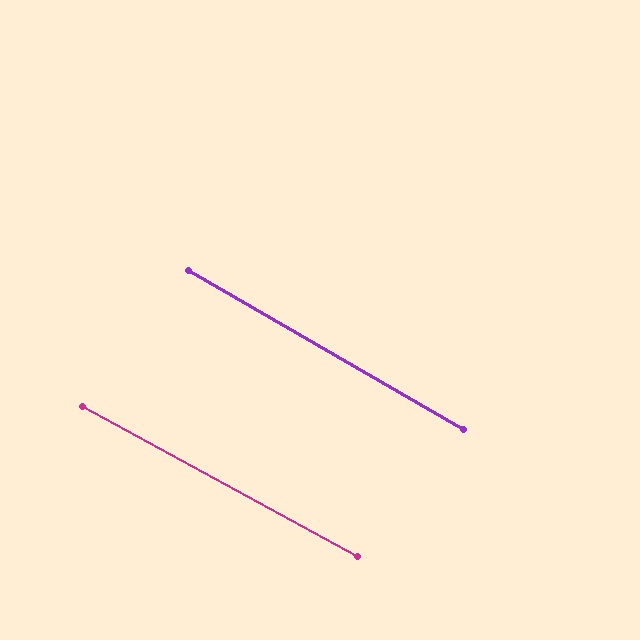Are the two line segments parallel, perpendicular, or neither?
Parallel — their directions differ by only 1.3°.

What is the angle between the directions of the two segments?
Approximately 1 degree.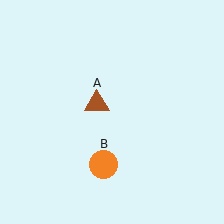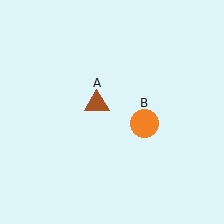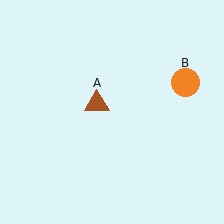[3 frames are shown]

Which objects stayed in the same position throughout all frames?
Brown triangle (object A) remained stationary.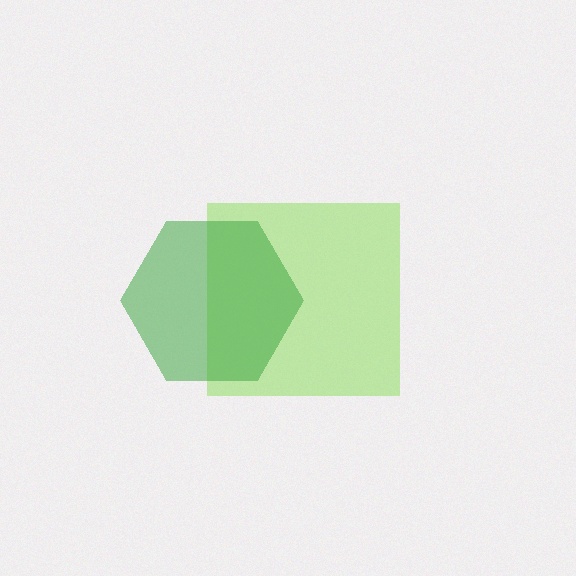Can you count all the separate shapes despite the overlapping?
Yes, there are 2 separate shapes.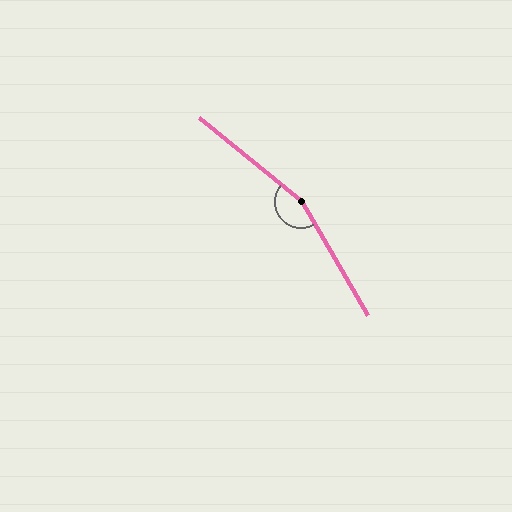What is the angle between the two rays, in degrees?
Approximately 160 degrees.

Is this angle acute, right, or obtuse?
It is obtuse.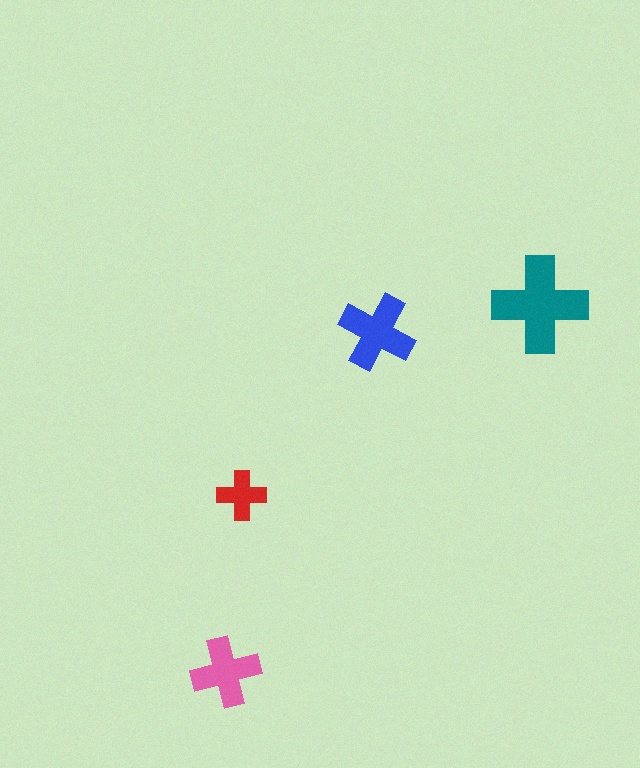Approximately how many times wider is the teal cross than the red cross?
About 2 times wider.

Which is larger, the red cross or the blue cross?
The blue one.